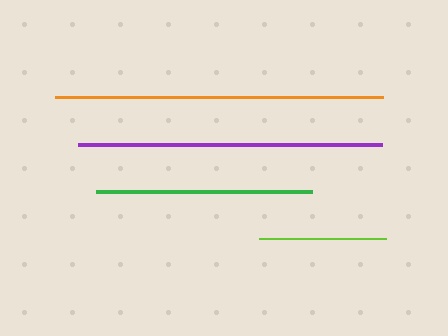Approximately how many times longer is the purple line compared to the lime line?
The purple line is approximately 2.4 times the length of the lime line.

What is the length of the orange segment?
The orange segment is approximately 328 pixels long.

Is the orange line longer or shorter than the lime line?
The orange line is longer than the lime line.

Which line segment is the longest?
The orange line is the longest at approximately 328 pixels.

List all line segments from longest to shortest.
From longest to shortest: orange, purple, green, lime.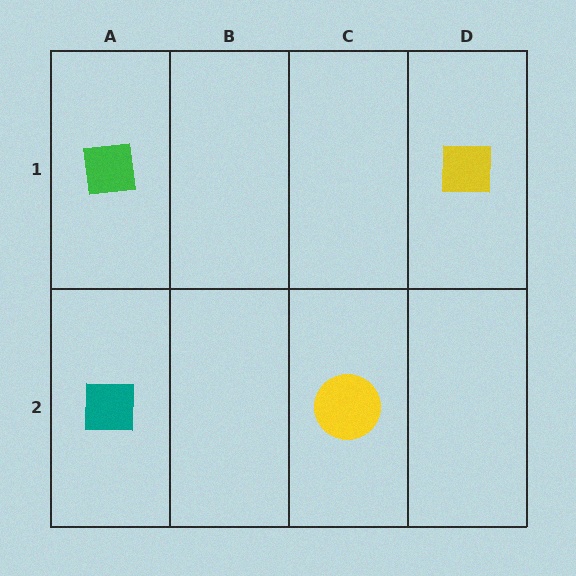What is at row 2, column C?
A yellow circle.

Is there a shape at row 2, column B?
No, that cell is empty.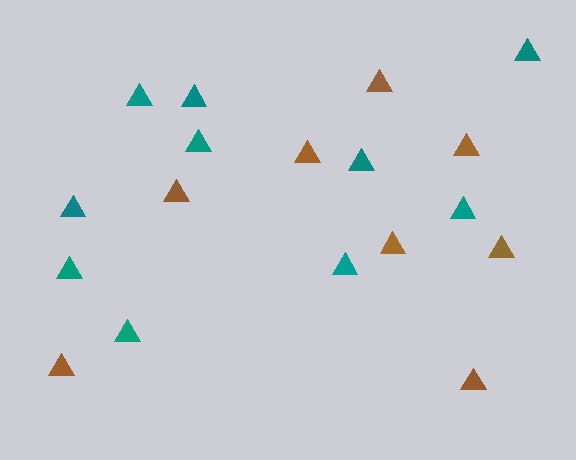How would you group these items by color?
There are 2 groups: one group of brown triangles (8) and one group of teal triangles (10).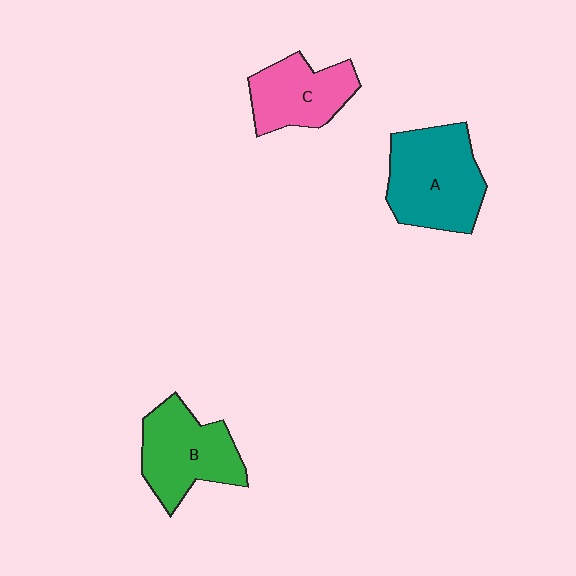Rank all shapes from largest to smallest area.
From largest to smallest: A (teal), B (green), C (pink).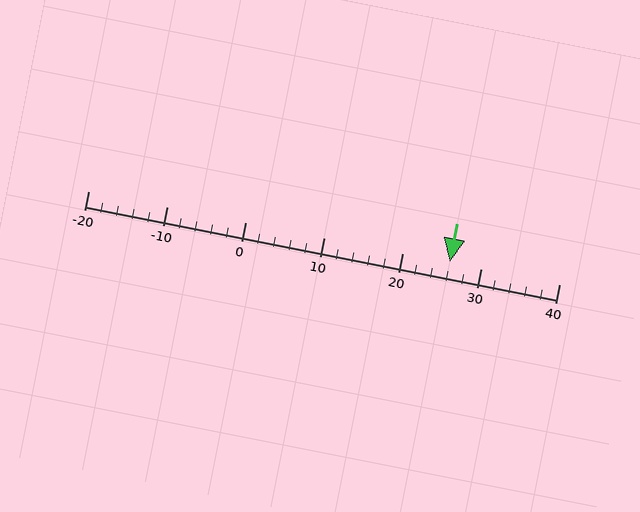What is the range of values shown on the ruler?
The ruler shows values from -20 to 40.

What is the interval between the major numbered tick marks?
The major tick marks are spaced 10 units apart.